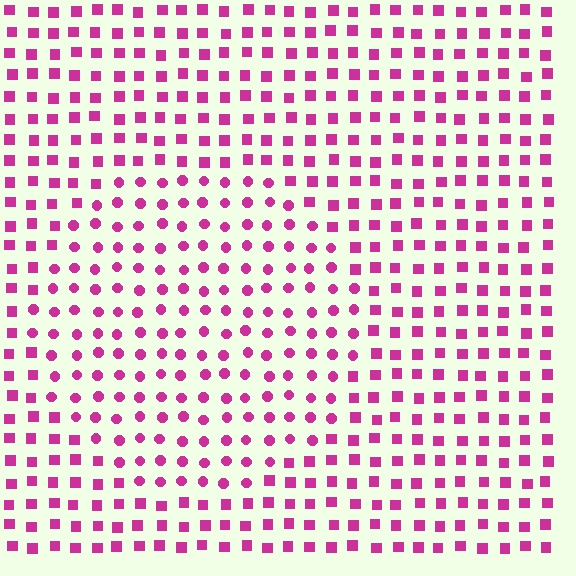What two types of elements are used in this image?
The image uses circles inside the circle region and squares outside it.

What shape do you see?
I see a circle.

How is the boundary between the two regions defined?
The boundary is defined by a change in element shape: circles inside vs. squares outside. All elements share the same color and spacing.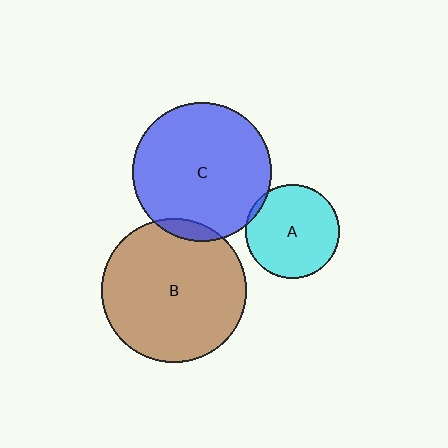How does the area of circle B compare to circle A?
Approximately 2.4 times.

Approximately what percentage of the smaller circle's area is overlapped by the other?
Approximately 5%.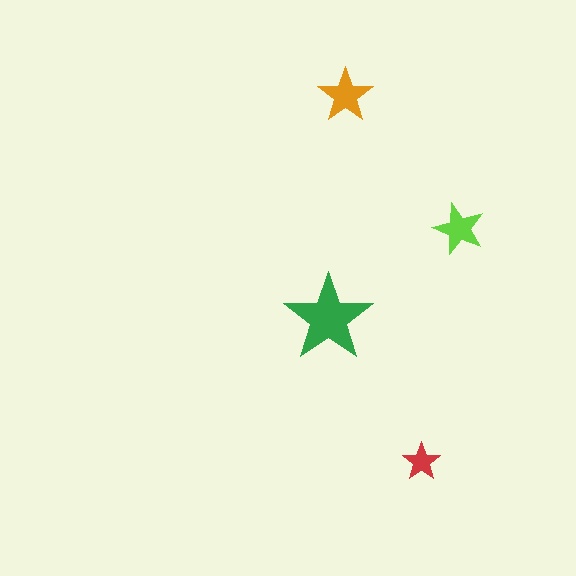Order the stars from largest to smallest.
the green one, the orange one, the lime one, the red one.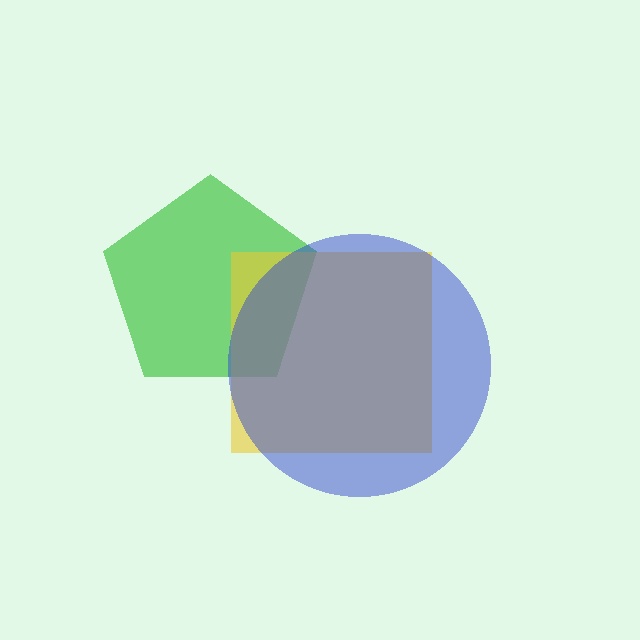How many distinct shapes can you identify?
There are 3 distinct shapes: a green pentagon, a yellow square, a blue circle.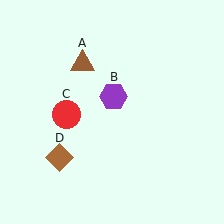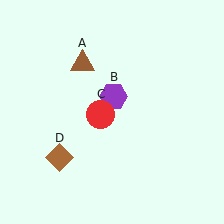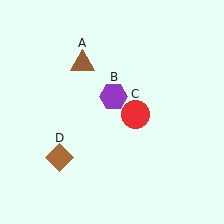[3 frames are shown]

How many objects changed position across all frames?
1 object changed position: red circle (object C).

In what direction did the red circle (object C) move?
The red circle (object C) moved right.